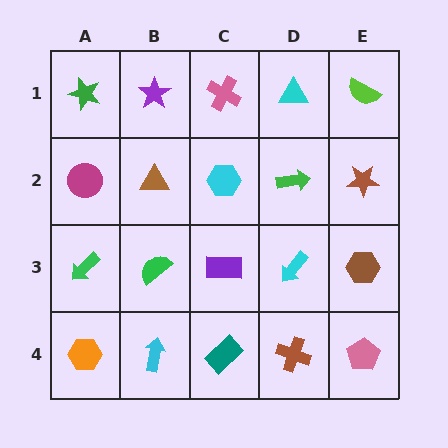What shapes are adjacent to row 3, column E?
A brown star (row 2, column E), a pink pentagon (row 4, column E), a cyan arrow (row 3, column D).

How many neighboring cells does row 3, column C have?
4.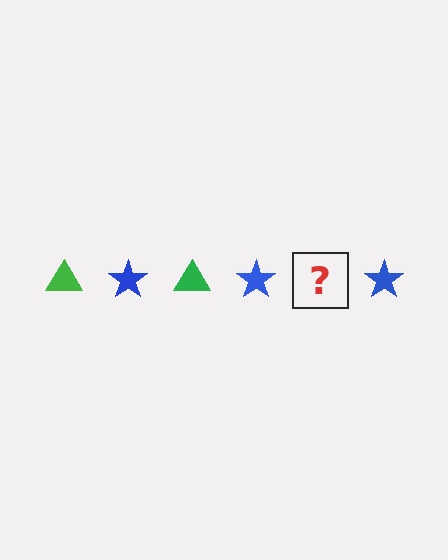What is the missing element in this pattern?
The missing element is a green triangle.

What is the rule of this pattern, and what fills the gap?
The rule is that the pattern alternates between green triangle and blue star. The gap should be filled with a green triangle.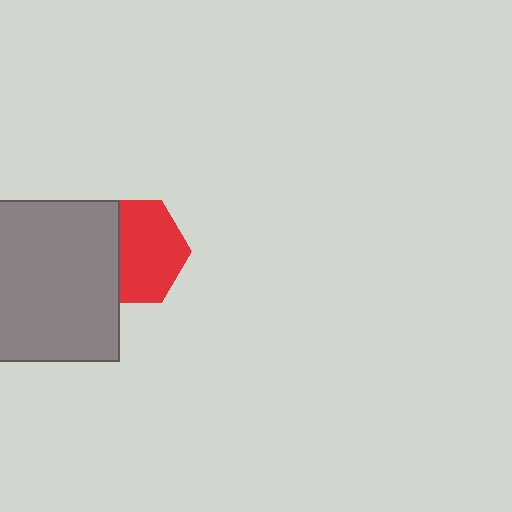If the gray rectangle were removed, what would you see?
You would see the complete red hexagon.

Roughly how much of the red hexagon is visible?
About half of it is visible (roughly 64%).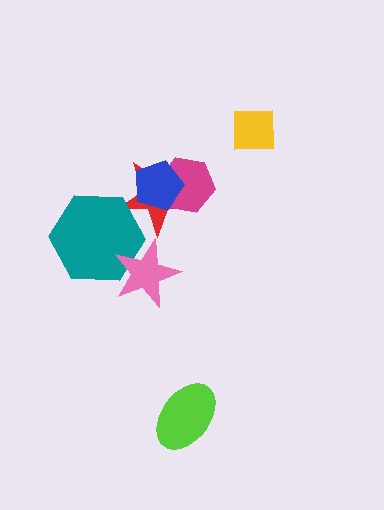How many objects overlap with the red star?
3 objects overlap with the red star.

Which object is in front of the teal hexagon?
The pink star is in front of the teal hexagon.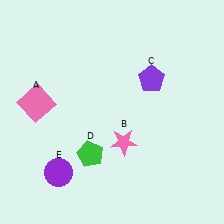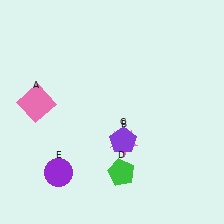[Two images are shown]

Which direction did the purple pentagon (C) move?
The purple pentagon (C) moved down.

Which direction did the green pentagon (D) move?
The green pentagon (D) moved right.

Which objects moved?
The objects that moved are: the purple pentagon (C), the green pentagon (D).